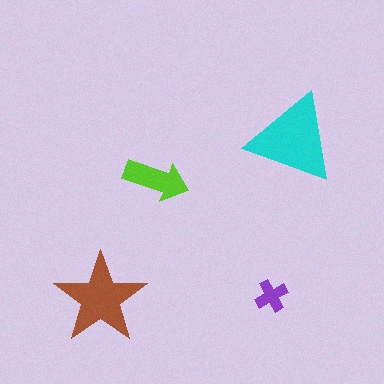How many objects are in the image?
There are 4 objects in the image.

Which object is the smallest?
The purple cross.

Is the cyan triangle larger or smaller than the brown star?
Larger.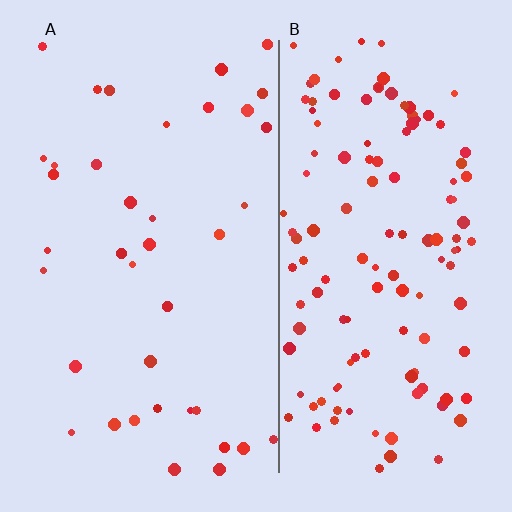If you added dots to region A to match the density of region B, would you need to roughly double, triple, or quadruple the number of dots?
Approximately triple.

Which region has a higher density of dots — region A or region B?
B (the right).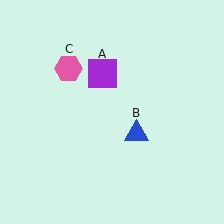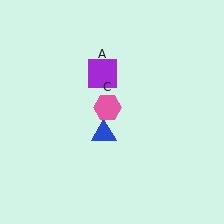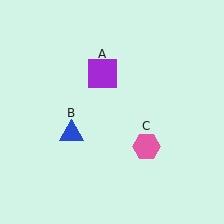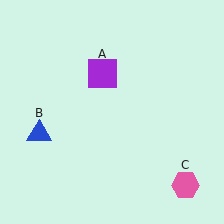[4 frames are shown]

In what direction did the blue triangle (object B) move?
The blue triangle (object B) moved left.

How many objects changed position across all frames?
2 objects changed position: blue triangle (object B), pink hexagon (object C).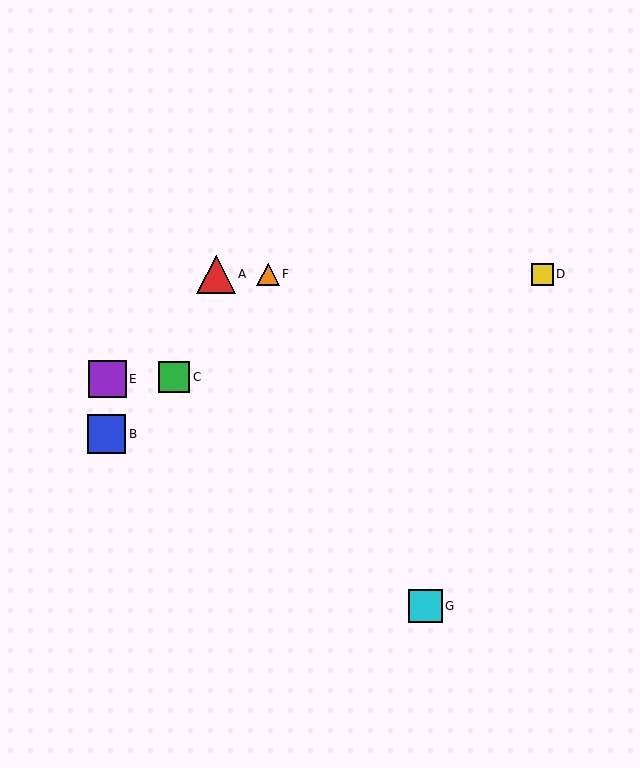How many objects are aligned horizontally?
3 objects (A, D, F) are aligned horizontally.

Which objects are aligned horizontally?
Objects A, D, F are aligned horizontally.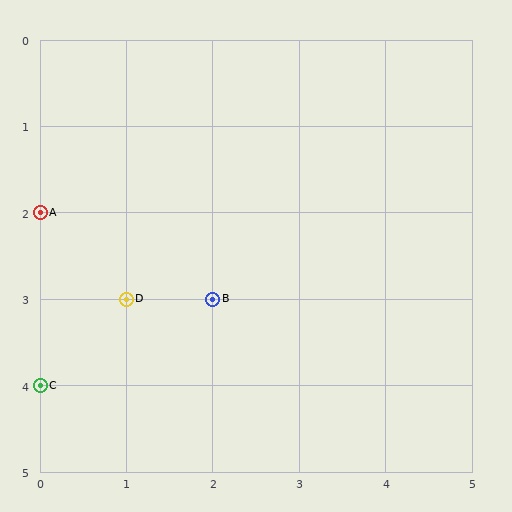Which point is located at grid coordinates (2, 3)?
Point B is at (2, 3).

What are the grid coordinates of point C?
Point C is at grid coordinates (0, 4).